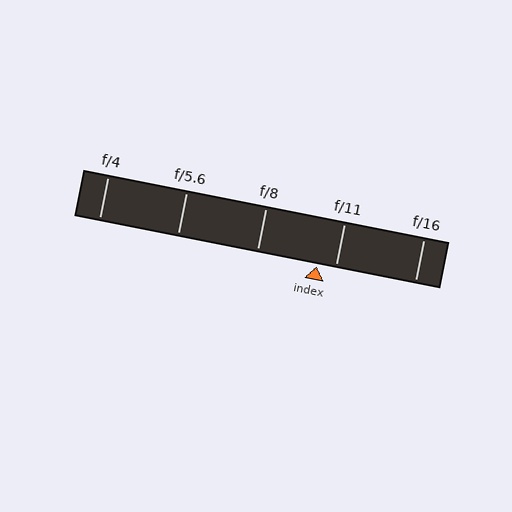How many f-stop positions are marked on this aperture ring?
There are 5 f-stop positions marked.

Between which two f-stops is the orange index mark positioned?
The index mark is between f/8 and f/11.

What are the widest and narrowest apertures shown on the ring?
The widest aperture shown is f/4 and the narrowest is f/16.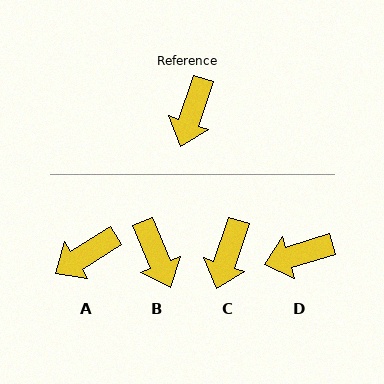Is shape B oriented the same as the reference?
No, it is off by about 41 degrees.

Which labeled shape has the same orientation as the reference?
C.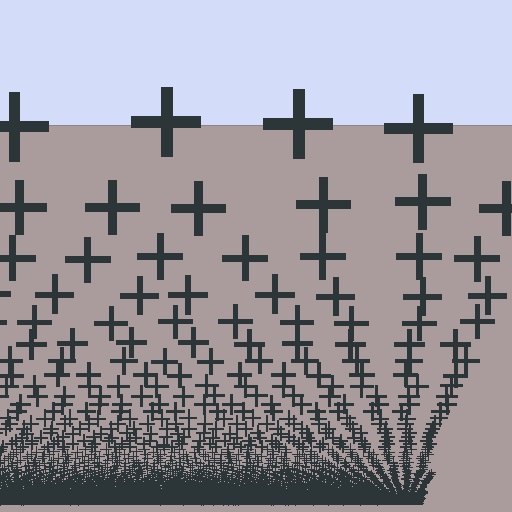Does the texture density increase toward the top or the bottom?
Density increases toward the bottom.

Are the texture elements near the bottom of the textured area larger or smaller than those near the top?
Smaller. The gradient is inverted — elements near the bottom are smaller and denser.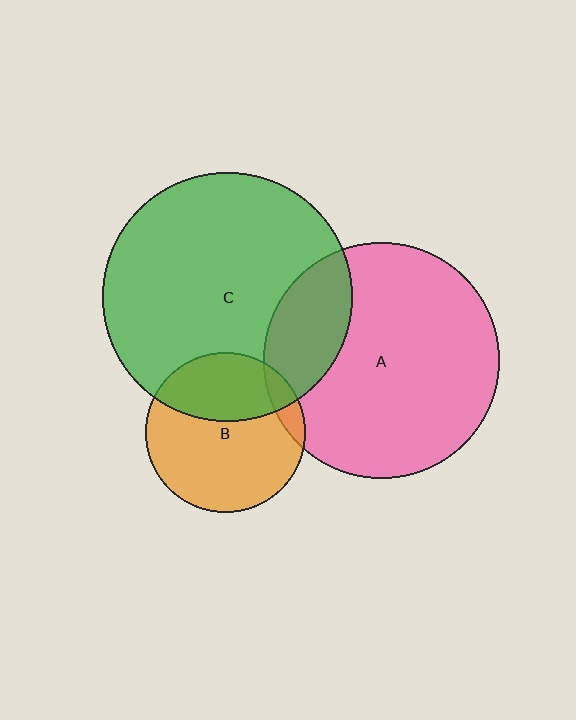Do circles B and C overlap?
Yes.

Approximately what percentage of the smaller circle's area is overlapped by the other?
Approximately 35%.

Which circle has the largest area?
Circle C (green).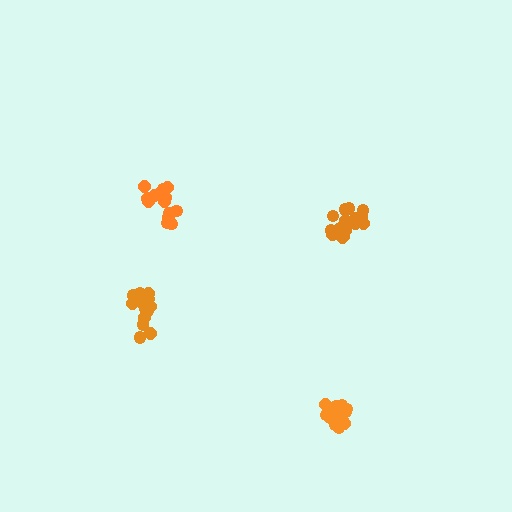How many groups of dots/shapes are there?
There are 4 groups.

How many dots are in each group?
Group 1: 16 dots, Group 2: 15 dots, Group 3: 17 dots, Group 4: 15 dots (63 total).